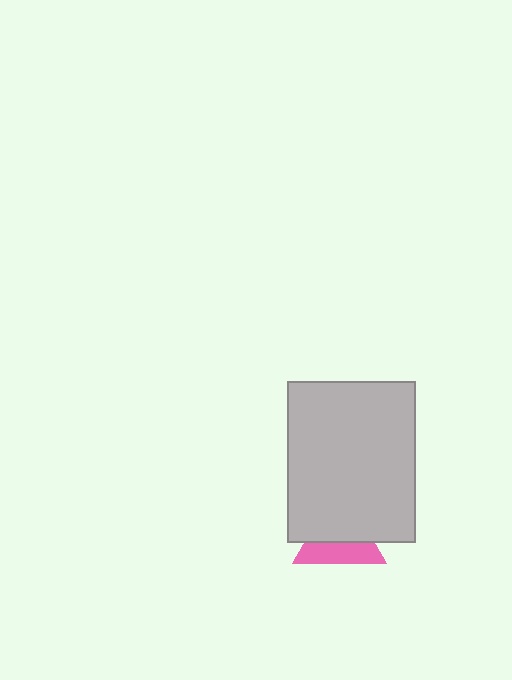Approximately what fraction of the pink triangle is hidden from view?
Roughly 57% of the pink triangle is hidden behind the light gray rectangle.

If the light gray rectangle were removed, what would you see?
You would see the complete pink triangle.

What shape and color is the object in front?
The object in front is a light gray rectangle.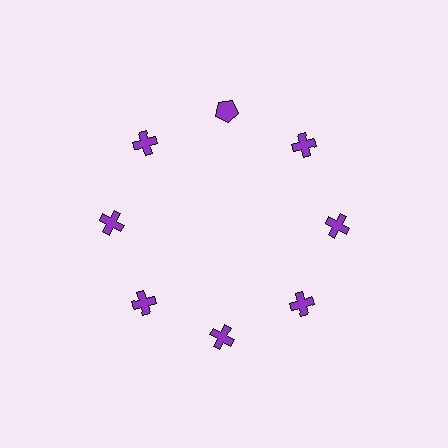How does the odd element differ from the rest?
It has a different shape: pentagon instead of cross.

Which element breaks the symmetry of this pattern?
The purple pentagon at roughly the 12 o'clock position breaks the symmetry. All other shapes are purple crosses.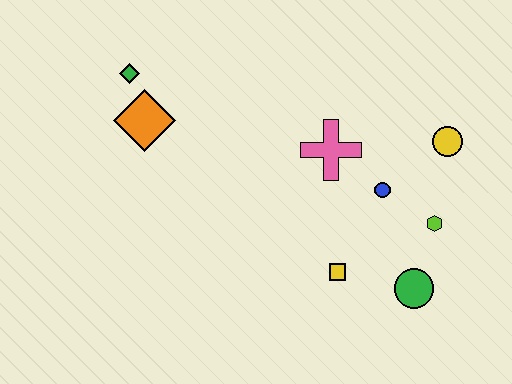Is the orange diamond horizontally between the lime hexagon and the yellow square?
No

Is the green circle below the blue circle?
Yes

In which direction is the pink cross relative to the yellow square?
The pink cross is above the yellow square.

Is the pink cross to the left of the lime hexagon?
Yes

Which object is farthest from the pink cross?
The green diamond is farthest from the pink cross.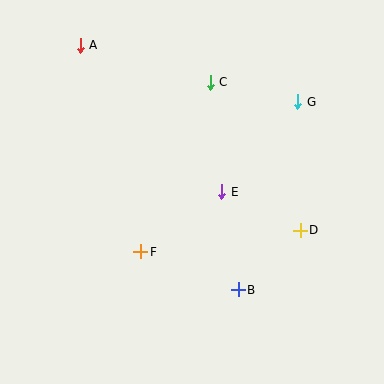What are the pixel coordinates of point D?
Point D is at (300, 230).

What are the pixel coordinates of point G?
Point G is at (298, 102).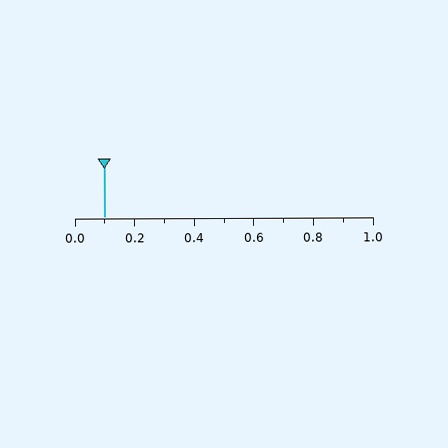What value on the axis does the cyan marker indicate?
The marker indicates approximately 0.1.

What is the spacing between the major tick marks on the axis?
The major ticks are spaced 0.2 apart.